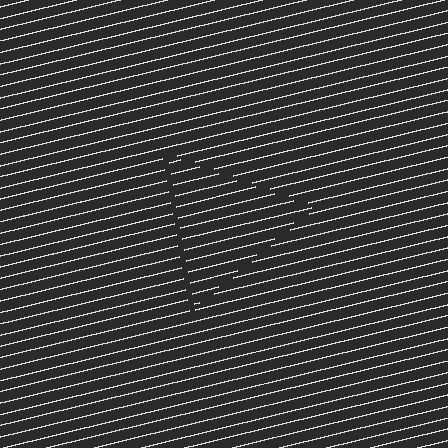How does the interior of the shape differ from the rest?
The interior of the shape contains the same grating, shifted by half a period — the contour is defined by the phase discontinuity where line-ends from the inner and outer gratings abut.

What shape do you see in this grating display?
An illusory triangle. The interior of the shape contains the same grating, shifted by half a period — the contour is defined by the phase discontinuity where line-ends from the inner and outer gratings abut.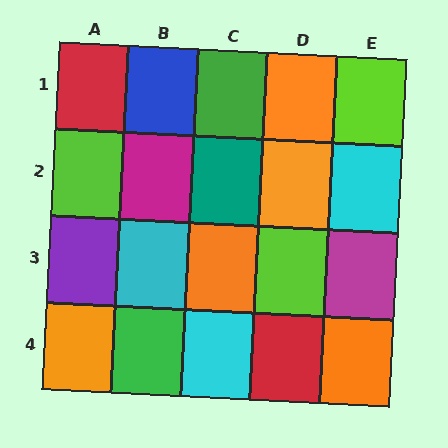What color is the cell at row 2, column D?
Orange.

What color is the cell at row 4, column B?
Green.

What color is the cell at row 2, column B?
Magenta.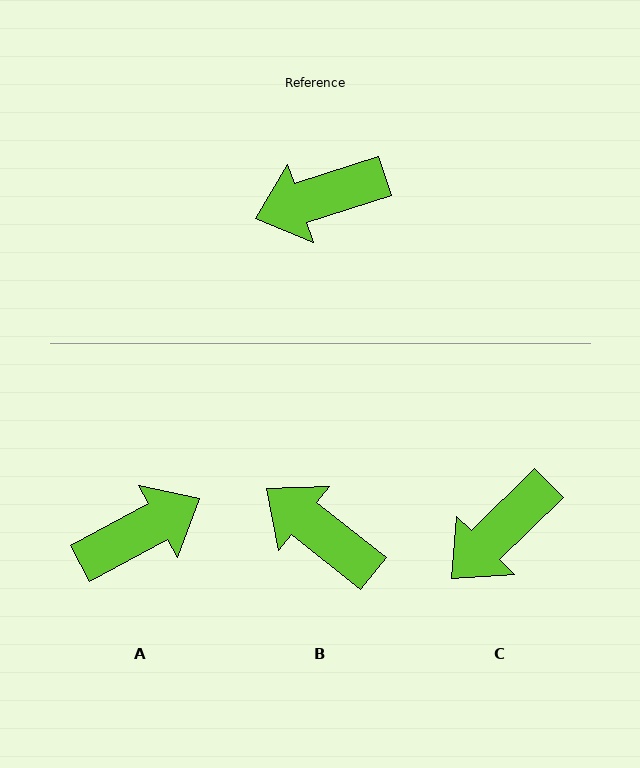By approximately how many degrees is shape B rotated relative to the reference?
Approximately 57 degrees clockwise.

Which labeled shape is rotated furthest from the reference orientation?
A, about 170 degrees away.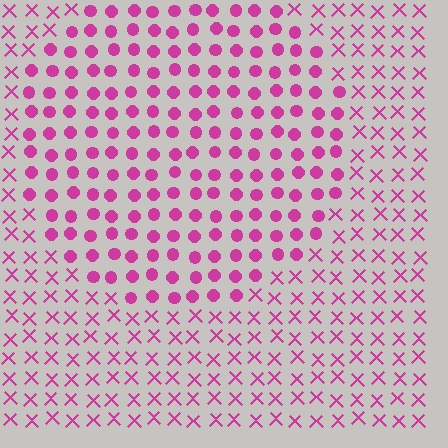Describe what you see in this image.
The image is filled with small magenta elements arranged in a uniform grid. A circle-shaped region contains circles, while the surrounding area contains X marks. The boundary is defined purely by the change in element shape.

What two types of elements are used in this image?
The image uses circles inside the circle region and X marks outside it.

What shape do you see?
I see a circle.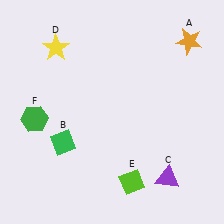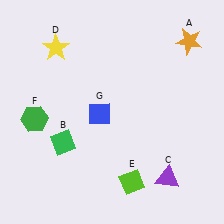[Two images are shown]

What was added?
A blue diamond (G) was added in Image 2.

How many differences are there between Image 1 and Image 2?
There is 1 difference between the two images.